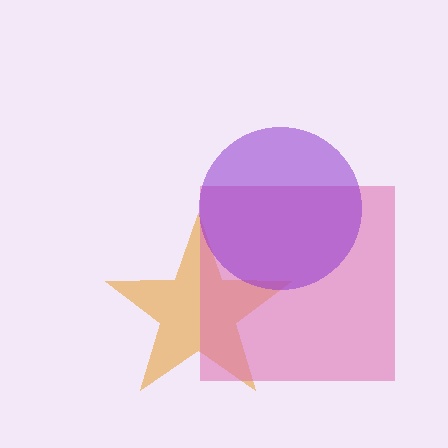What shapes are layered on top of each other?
The layered shapes are: an orange star, a pink square, a purple circle.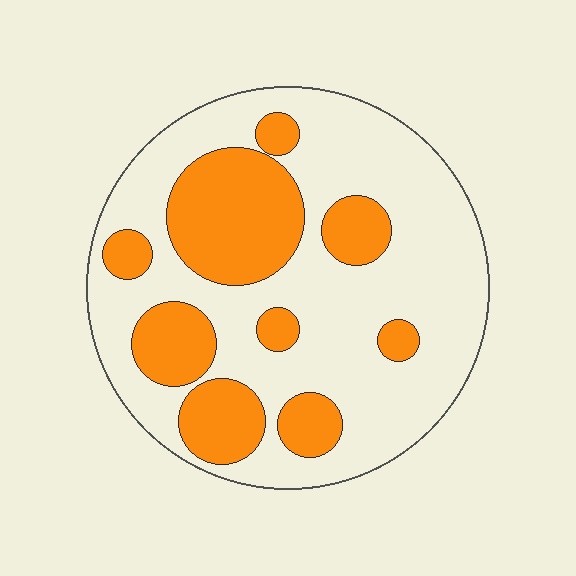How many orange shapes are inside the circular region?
9.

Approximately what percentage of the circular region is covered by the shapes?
Approximately 30%.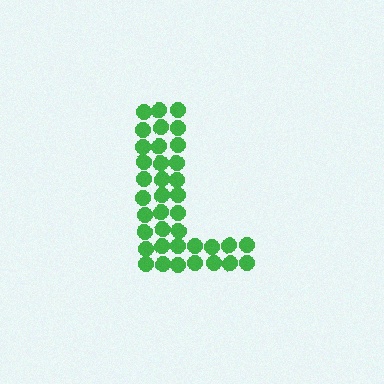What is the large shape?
The large shape is the letter L.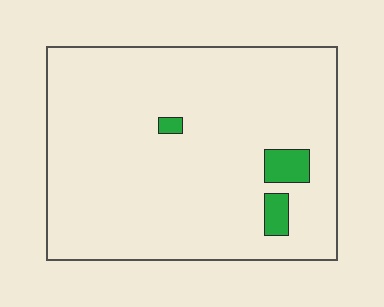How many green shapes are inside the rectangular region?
3.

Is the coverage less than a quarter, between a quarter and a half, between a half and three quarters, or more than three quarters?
Less than a quarter.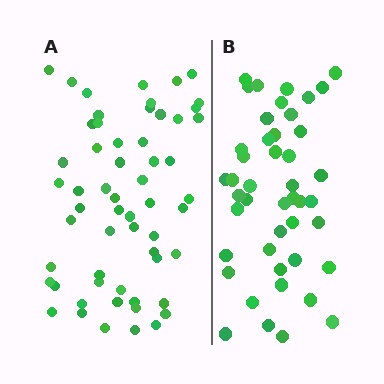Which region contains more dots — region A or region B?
Region A (the left region) has more dots.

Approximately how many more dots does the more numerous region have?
Region A has approximately 15 more dots than region B.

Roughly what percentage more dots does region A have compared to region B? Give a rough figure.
About 30% more.